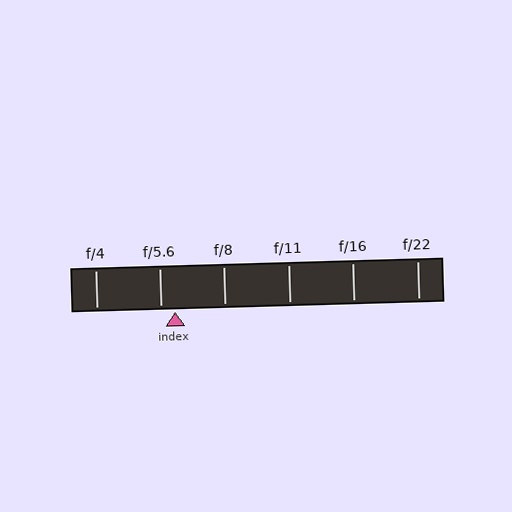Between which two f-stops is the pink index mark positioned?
The index mark is between f/5.6 and f/8.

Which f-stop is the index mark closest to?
The index mark is closest to f/5.6.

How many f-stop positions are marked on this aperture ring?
There are 6 f-stop positions marked.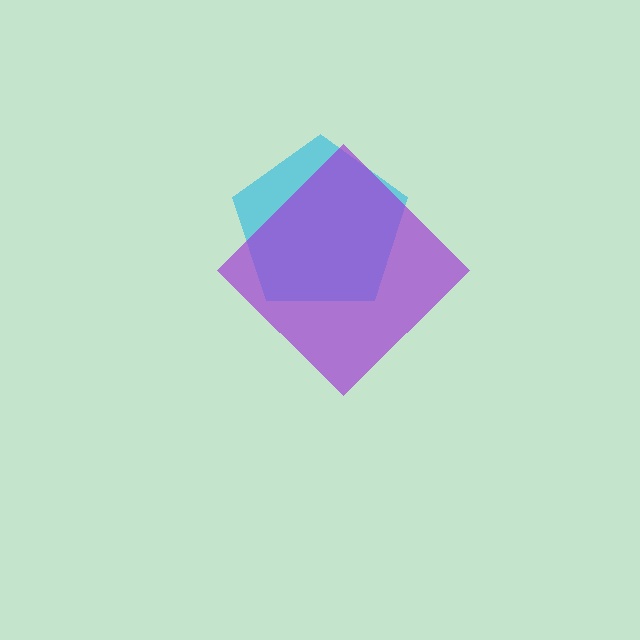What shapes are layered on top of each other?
The layered shapes are: a cyan pentagon, a purple diamond.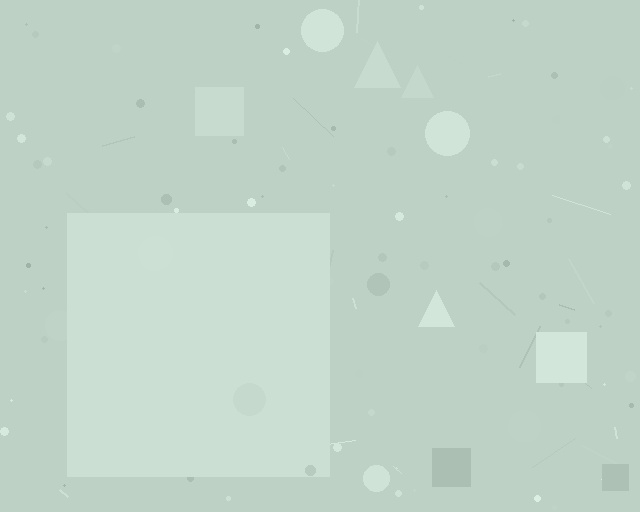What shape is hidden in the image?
A square is hidden in the image.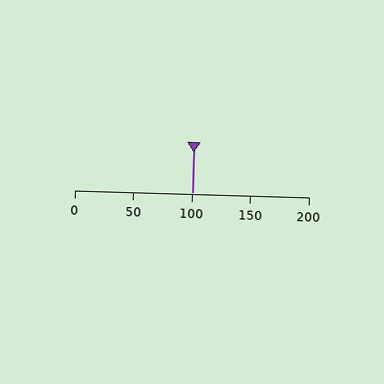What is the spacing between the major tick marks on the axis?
The major ticks are spaced 50 apart.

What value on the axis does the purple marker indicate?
The marker indicates approximately 100.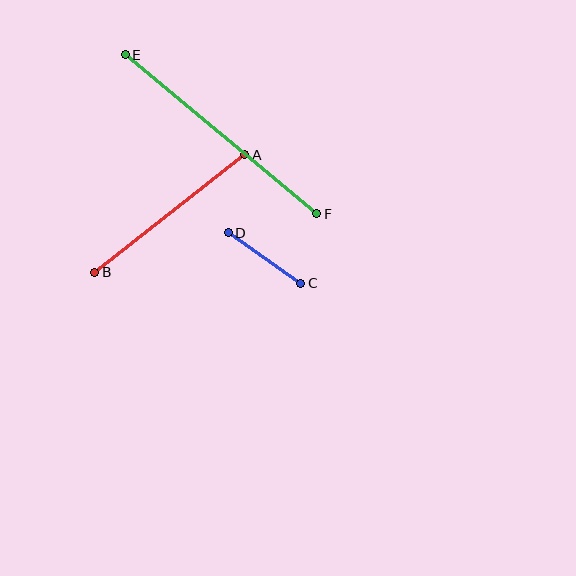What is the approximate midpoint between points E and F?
The midpoint is at approximately (221, 134) pixels.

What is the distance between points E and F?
The distance is approximately 249 pixels.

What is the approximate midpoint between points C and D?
The midpoint is at approximately (265, 258) pixels.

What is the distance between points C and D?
The distance is approximately 88 pixels.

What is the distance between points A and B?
The distance is approximately 190 pixels.